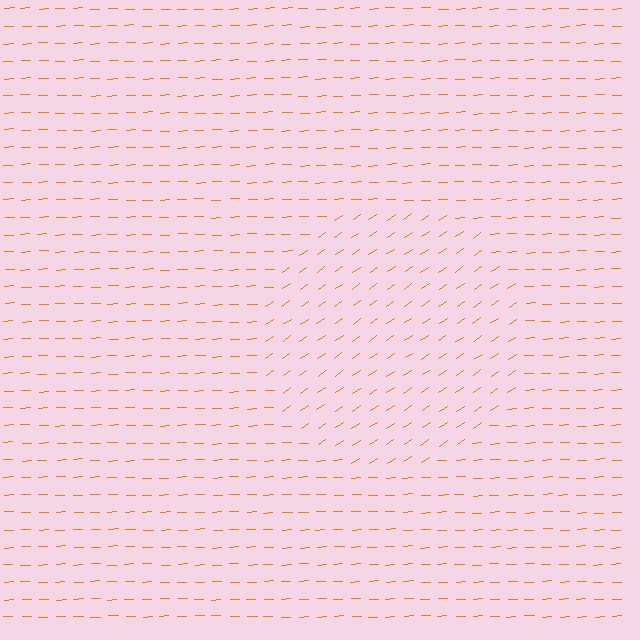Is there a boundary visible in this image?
Yes, there is a texture boundary formed by a change in line orientation.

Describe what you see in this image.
The image is filled with small orange line segments. A circle region in the image has lines oriented differently from the surrounding lines, creating a visible texture boundary.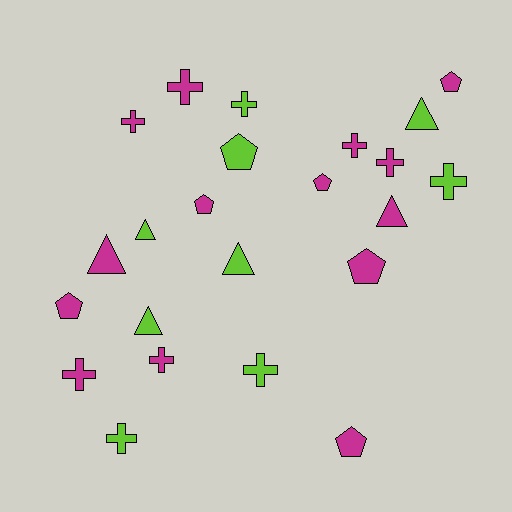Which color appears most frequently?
Magenta, with 14 objects.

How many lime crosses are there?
There are 4 lime crosses.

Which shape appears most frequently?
Cross, with 10 objects.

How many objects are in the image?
There are 23 objects.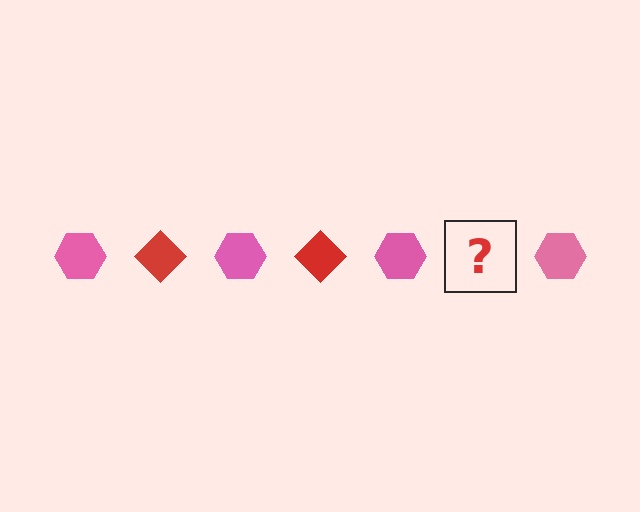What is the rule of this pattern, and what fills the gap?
The rule is that the pattern alternates between pink hexagon and red diamond. The gap should be filled with a red diamond.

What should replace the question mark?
The question mark should be replaced with a red diamond.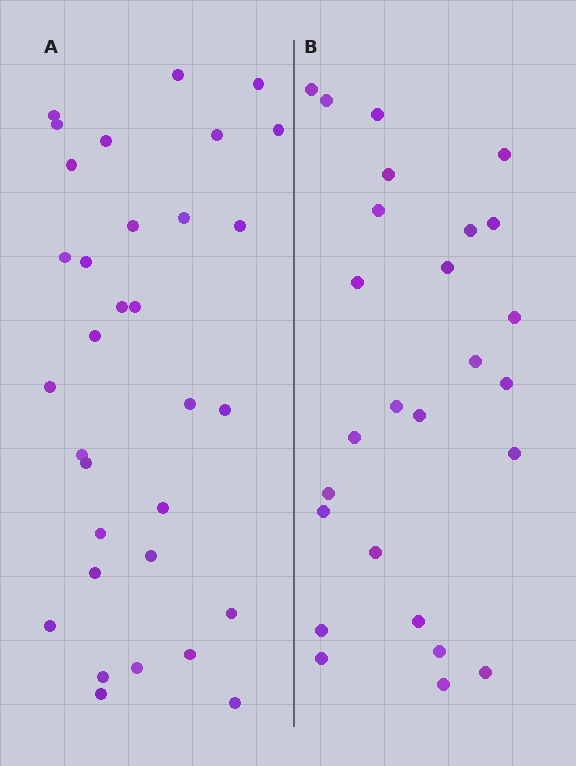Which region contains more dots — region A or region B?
Region A (the left region) has more dots.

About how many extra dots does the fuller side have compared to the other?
Region A has about 6 more dots than region B.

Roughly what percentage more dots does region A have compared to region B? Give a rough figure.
About 25% more.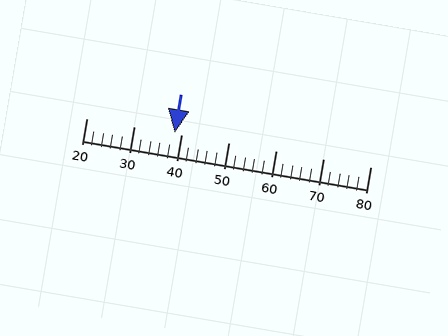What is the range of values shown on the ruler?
The ruler shows values from 20 to 80.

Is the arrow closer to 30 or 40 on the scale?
The arrow is closer to 40.